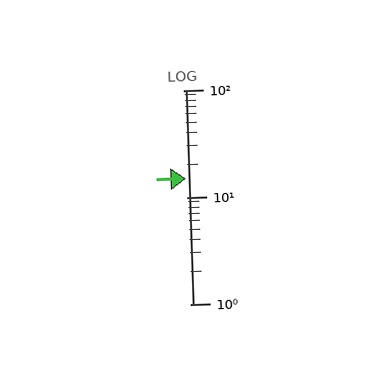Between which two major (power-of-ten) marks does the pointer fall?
The pointer is between 10 and 100.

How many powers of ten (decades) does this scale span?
The scale spans 2 decades, from 1 to 100.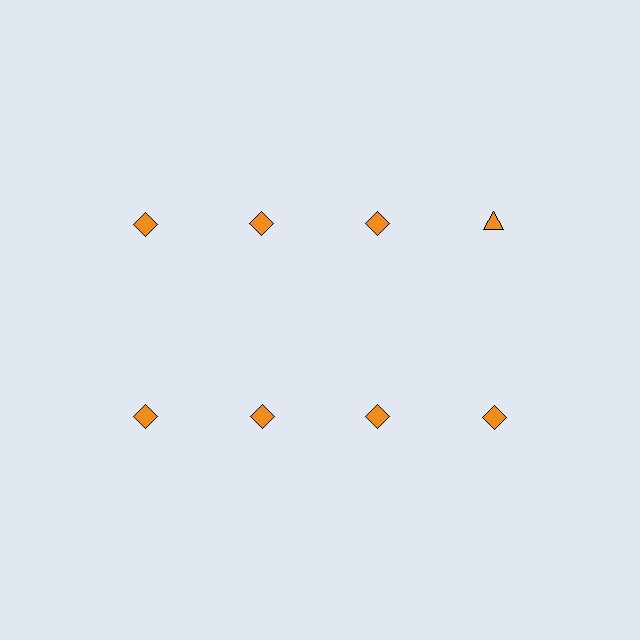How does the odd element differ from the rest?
It has a different shape: triangle instead of diamond.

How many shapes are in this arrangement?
There are 8 shapes arranged in a grid pattern.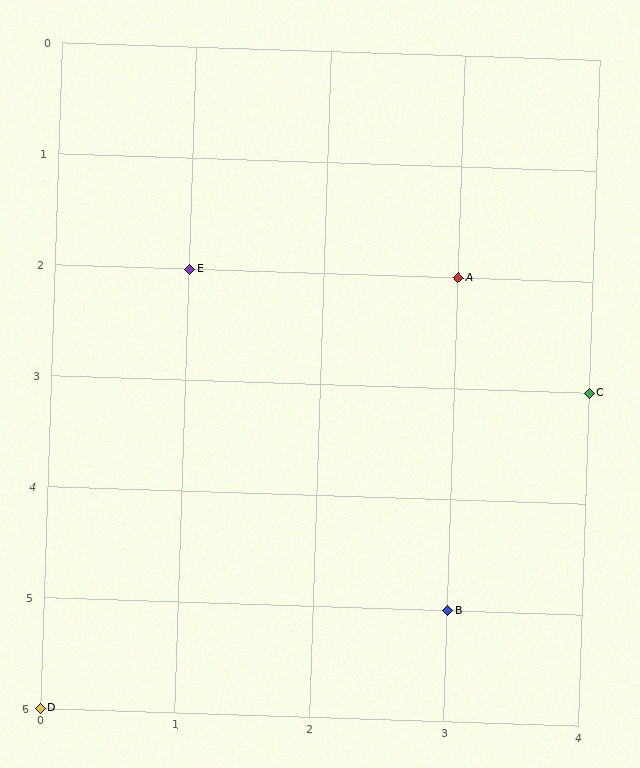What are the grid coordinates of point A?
Point A is at grid coordinates (3, 2).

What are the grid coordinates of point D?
Point D is at grid coordinates (0, 6).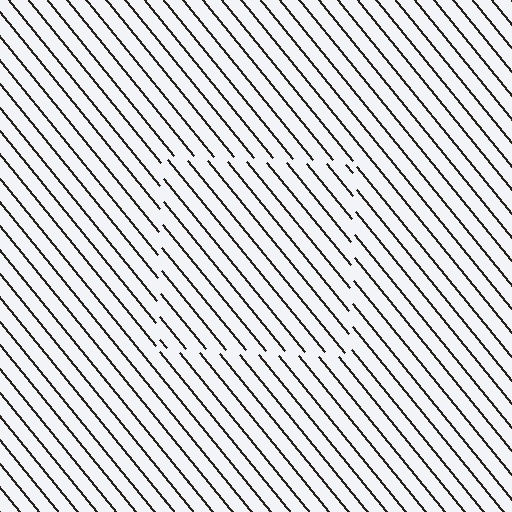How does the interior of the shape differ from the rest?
The interior of the shape contains the same grating, shifted by half a period — the contour is defined by the phase discontinuity where line-ends from the inner and outer gratings abut.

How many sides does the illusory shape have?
4 sides — the line-ends trace a square.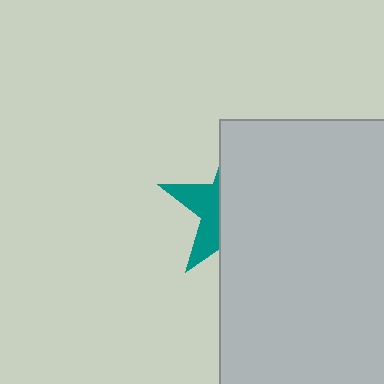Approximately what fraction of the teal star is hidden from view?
Roughly 66% of the teal star is hidden behind the light gray rectangle.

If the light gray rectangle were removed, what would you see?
You would see the complete teal star.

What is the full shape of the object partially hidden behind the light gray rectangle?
The partially hidden object is a teal star.